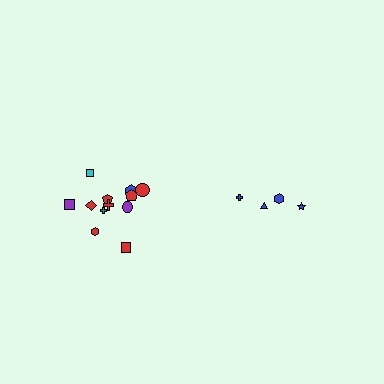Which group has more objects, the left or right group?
The left group.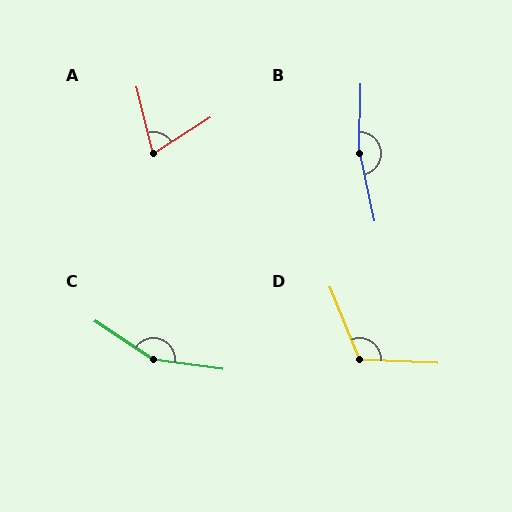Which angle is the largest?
B, at approximately 167 degrees.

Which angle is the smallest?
A, at approximately 71 degrees.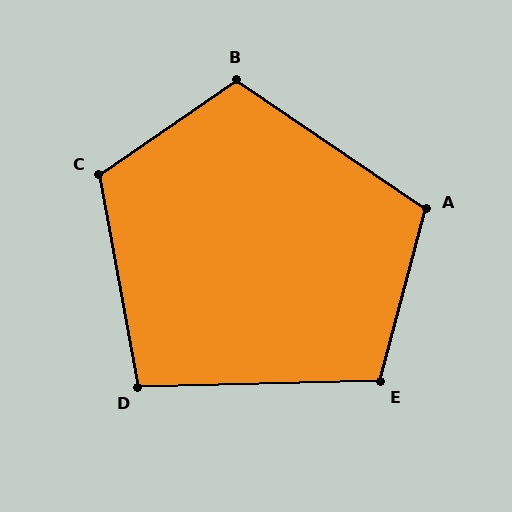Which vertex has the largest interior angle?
C, at approximately 114 degrees.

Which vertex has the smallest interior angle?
D, at approximately 99 degrees.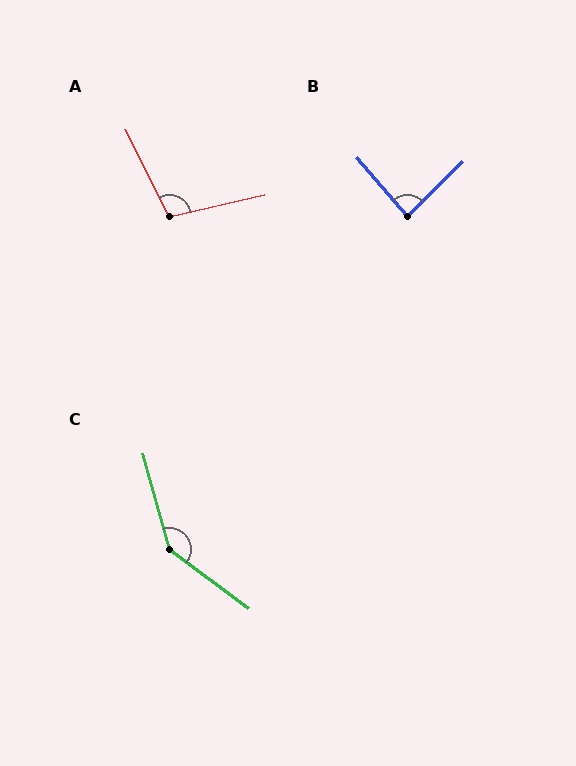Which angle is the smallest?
B, at approximately 86 degrees.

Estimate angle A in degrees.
Approximately 104 degrees.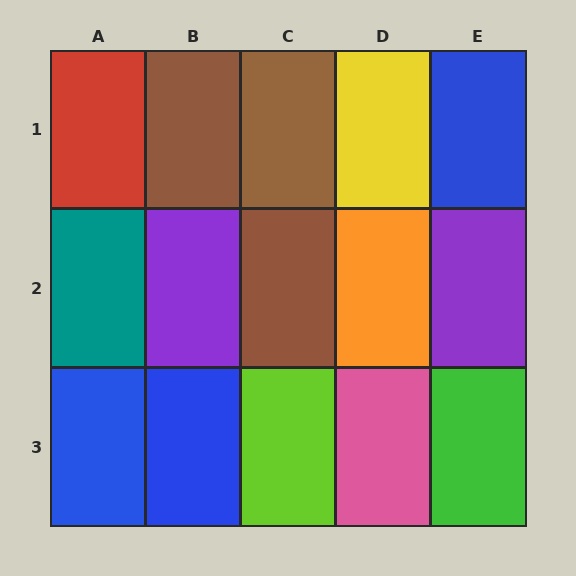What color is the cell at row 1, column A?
Red.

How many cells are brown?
3 cells are brown.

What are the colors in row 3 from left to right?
Blue, blue, lime, pink, green.